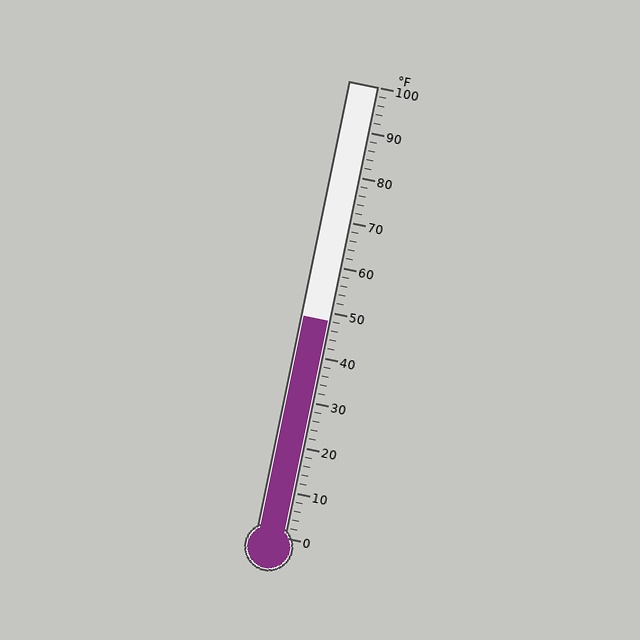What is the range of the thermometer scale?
The thermometer scale ranges from 0°F to 100°F.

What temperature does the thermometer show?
The thermometer shows approximately 48°F.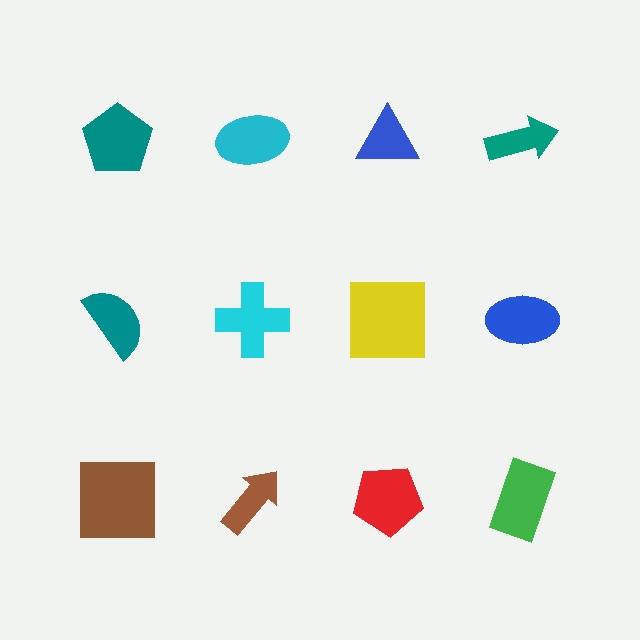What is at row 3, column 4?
A green rectangle.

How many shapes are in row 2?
4 shapes.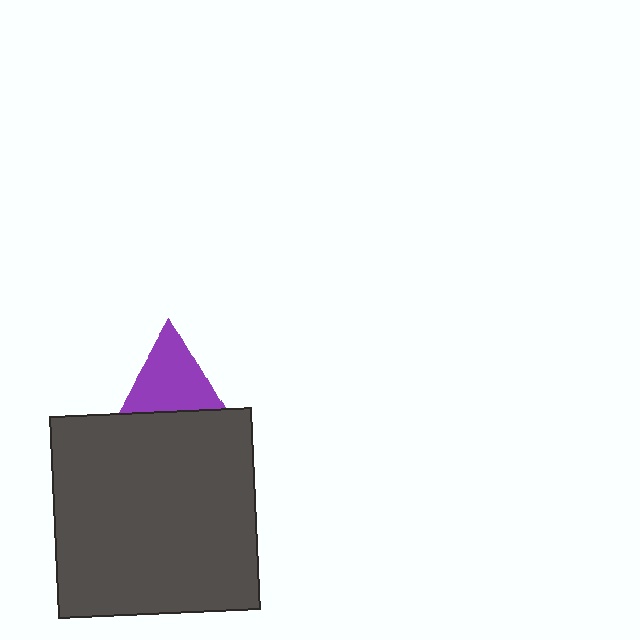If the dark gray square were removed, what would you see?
You would see the complete purple triangle.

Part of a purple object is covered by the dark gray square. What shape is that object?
It is a triangle.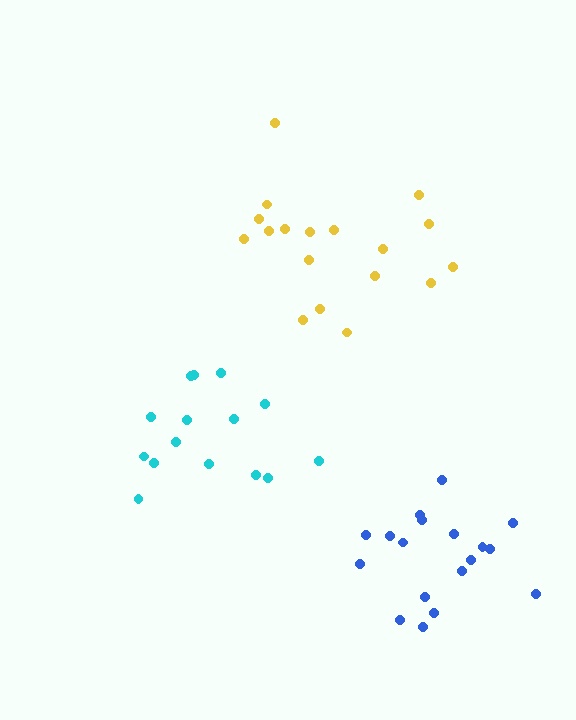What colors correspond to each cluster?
The clusters are colored: cyan, blue, yellow.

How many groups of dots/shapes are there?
There are 3 groups.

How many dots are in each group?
Group 1: 15 dots, Group 2: 18 dots, Group 3: 18 dots (51 total).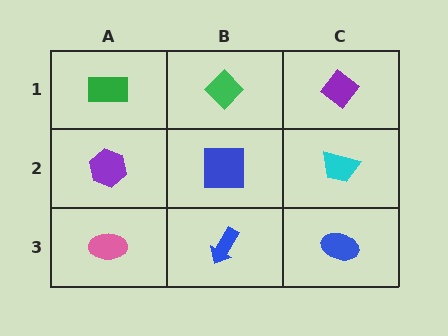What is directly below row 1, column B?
A blue square.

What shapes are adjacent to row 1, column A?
A purple hexagon (row 2, column A), a green diamond (row 1, column B).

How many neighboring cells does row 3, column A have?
2.